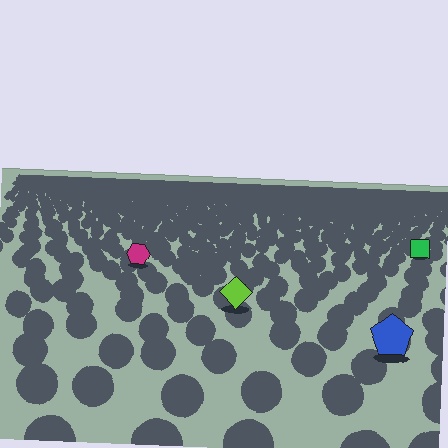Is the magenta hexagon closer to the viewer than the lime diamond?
No. The lime diamond is closer — you can tell from the texture gradient: the ground texture is coarser near it.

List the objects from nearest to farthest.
From nearest to farthest: the blue pentagon, the lime diamond, the magenta hexagon, the green square.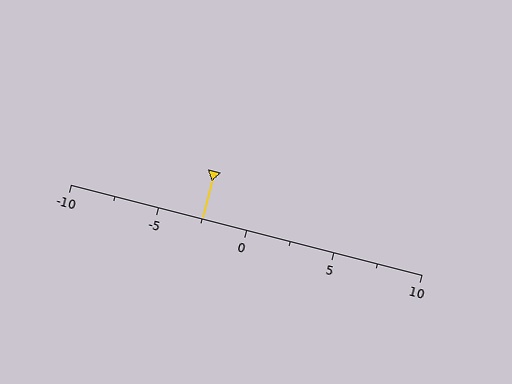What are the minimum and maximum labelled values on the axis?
The axis runs from -10 to 10.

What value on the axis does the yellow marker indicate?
The marker indicates approximately -2.5.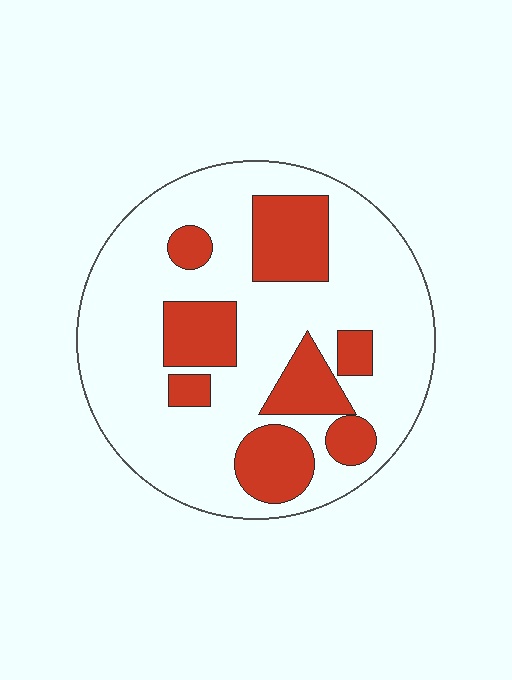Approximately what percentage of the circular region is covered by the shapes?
Approximately 25%.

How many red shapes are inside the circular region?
8.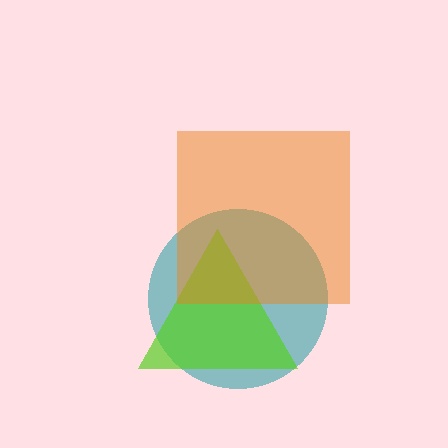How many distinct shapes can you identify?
There are 3 distinct shapes: a teal circle, a lime triangle, an orange square.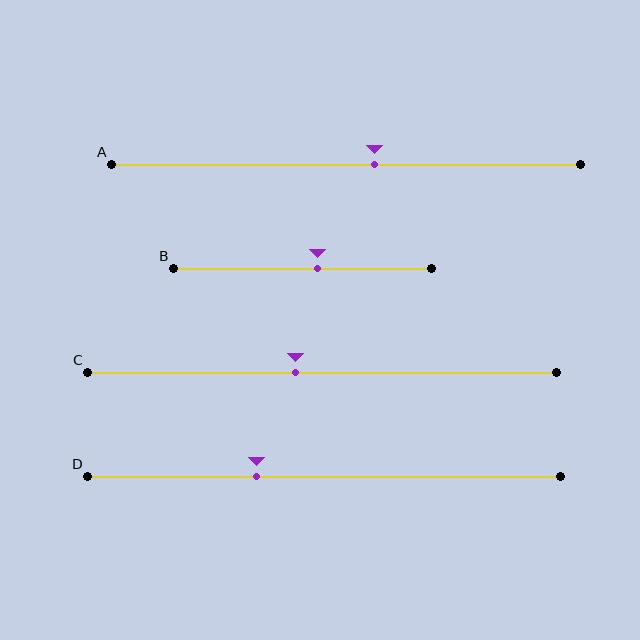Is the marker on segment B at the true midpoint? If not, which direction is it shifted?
No, the marker on segment B is shifted to the right by about 6% of the segment length.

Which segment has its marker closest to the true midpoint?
Segment C has its marker closest to the true midpoint.